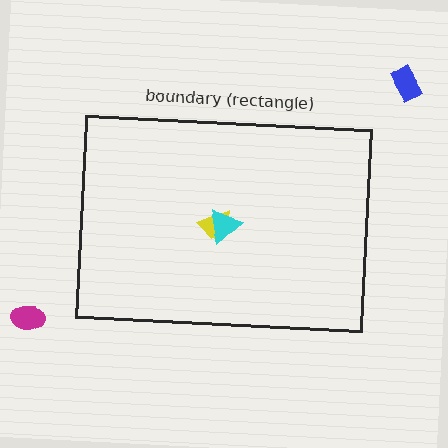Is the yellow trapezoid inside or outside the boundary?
Inside.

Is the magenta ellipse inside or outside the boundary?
Outside.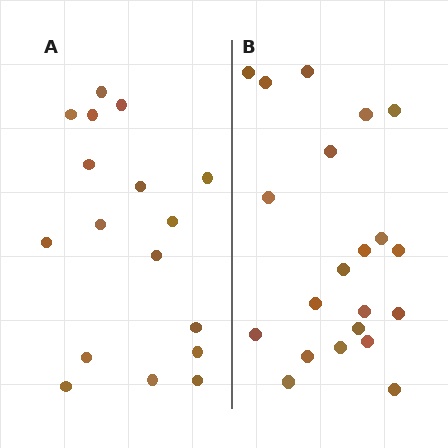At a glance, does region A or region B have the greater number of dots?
Region B (the right region) has more dots.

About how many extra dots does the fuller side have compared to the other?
Region B has about 4 more dots than region A.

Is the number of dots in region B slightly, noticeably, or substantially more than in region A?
Region B has only slightly more — the two regions are fairly close. The ratio is roughly 1.2 to 1.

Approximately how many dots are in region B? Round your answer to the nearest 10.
About 20 dots. (The exact count is 21, which rounds to 20.)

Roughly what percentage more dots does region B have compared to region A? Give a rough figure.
About 25% more.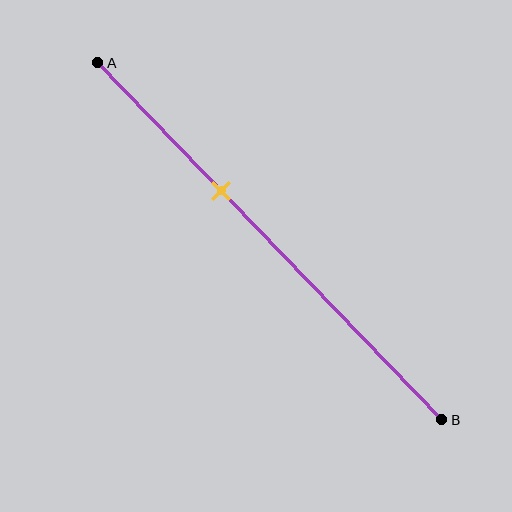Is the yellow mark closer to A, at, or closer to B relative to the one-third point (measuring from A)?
The yellow mark is approximately at the one-third point of segment AB.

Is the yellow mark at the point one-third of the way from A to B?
Yes, the mark is approximately at the one-third point.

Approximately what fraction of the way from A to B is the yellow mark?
The yellow mark is approximately 35% of the way from A to B.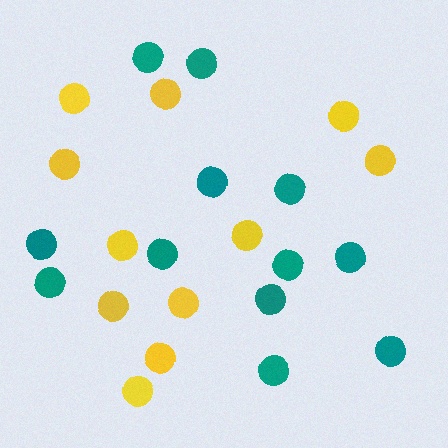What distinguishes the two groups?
There are 2 groups: one group of yellow circles (11) and one group of teal circles (12).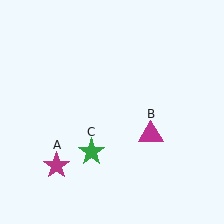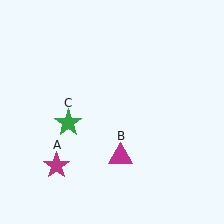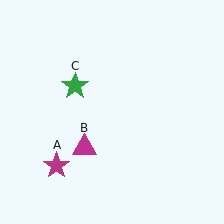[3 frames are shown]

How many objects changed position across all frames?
2 objects changed position: magenta triangle (object B), green star (object C).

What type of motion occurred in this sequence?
The magenta triangle (object B), green star (object C) rotated clockwise around the center of the scene.